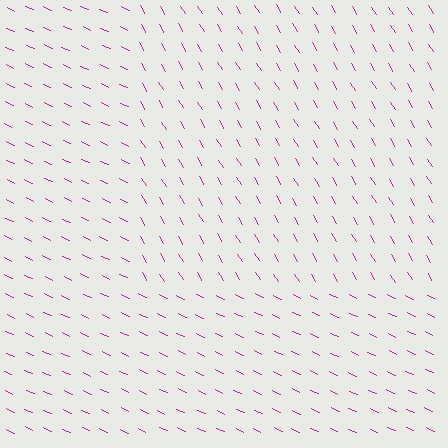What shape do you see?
I see a rectangle.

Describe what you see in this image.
The image is filled with small magenta line segments. A rectangle region in the image has lines oriented differently from the surrounding lines, creating a visible texture boundary.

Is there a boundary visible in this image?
Yes, there is a texture boundary formed by a change in line orientation.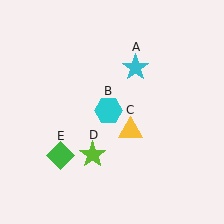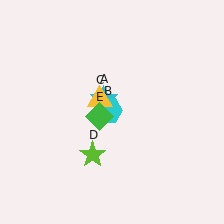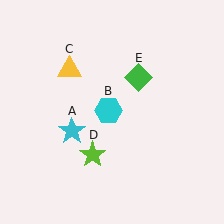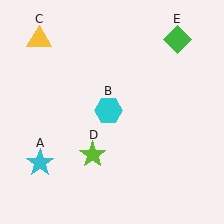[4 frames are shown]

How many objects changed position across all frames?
3 objects changed position: cyan star (object A), yellow triangle (object C), green diamond (object E).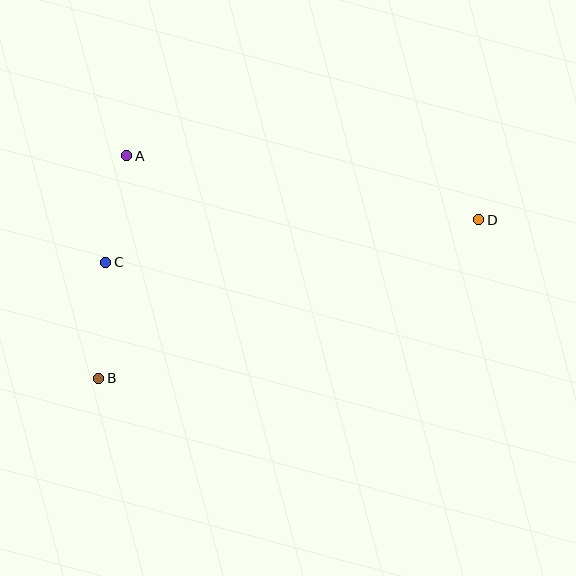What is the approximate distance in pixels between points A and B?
The distance between A and B is approximately 224 pixels.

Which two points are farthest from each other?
Points B and D are farthest from each other.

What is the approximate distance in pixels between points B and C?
The distance between B and C is approximately 116 pixels.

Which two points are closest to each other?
Points A and C are closest to each other.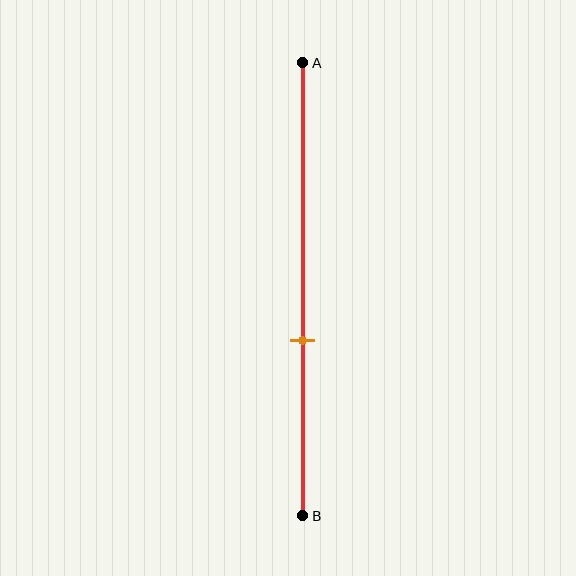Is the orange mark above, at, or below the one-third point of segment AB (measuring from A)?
The orange mark is below the one-third point of segment AB.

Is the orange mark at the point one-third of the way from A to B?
No, the mark is at about 60% from A, not at the 33% one-third point.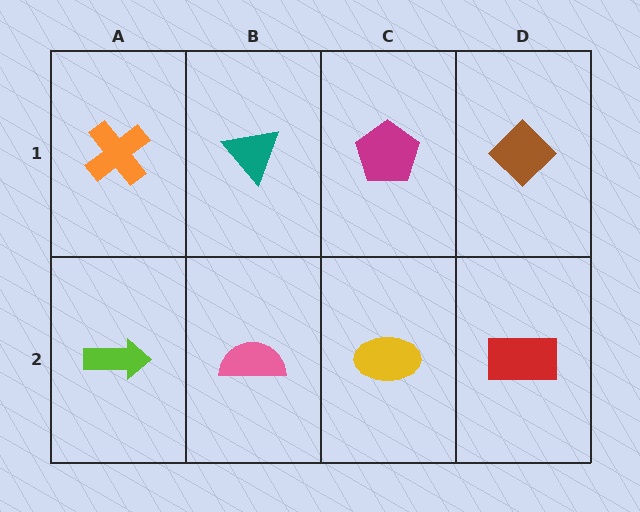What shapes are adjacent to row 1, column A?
A lime arrow (row 2, column A), a teal triangle (row 1, column B).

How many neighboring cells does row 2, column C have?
3.